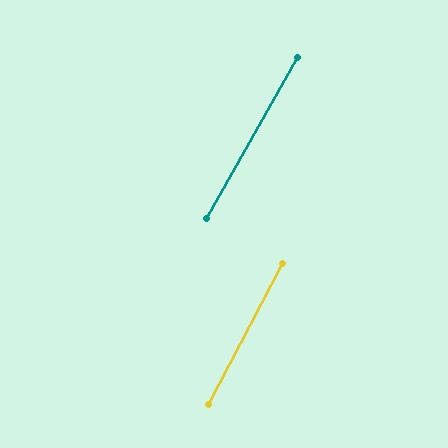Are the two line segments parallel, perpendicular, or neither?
Parallel — their directions differ by only 1.7°.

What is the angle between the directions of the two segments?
Approximately 2 degrees.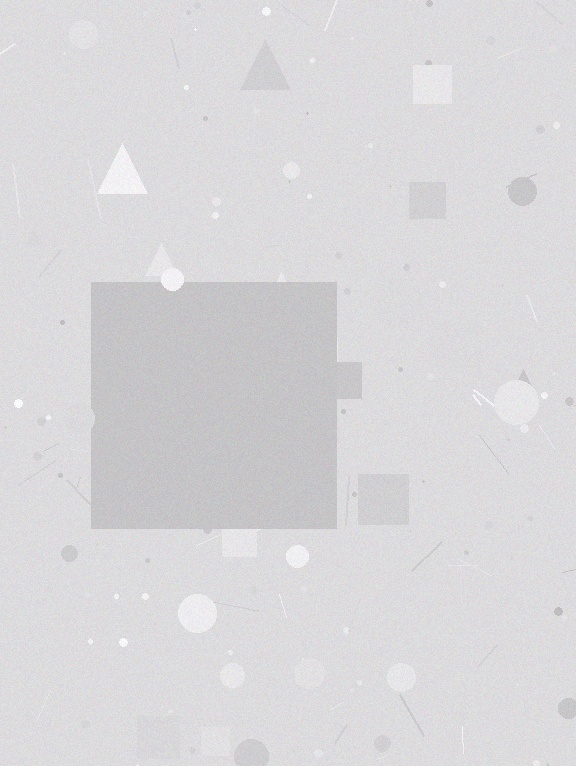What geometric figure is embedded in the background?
A square is embedded in the background.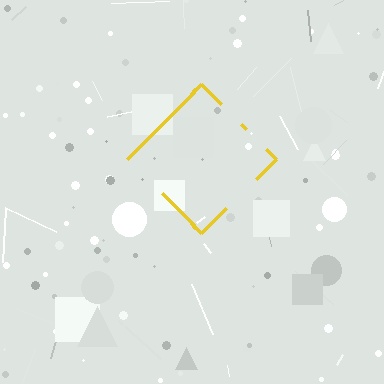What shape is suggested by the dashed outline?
The dashed outline suggests a diamond.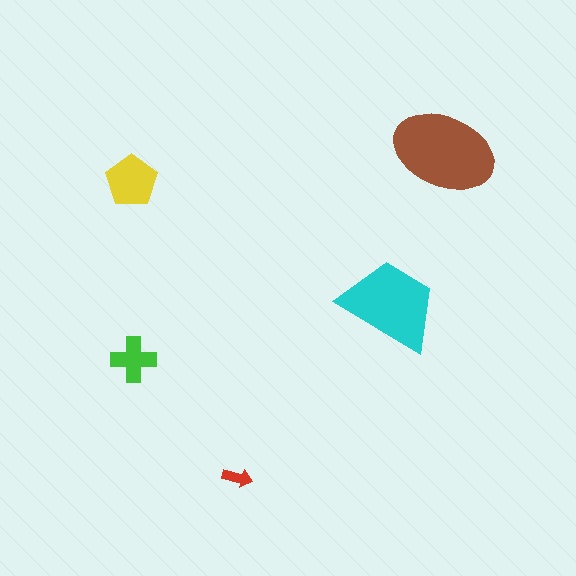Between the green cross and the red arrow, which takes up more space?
The green cross.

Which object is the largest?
The brown ellipse.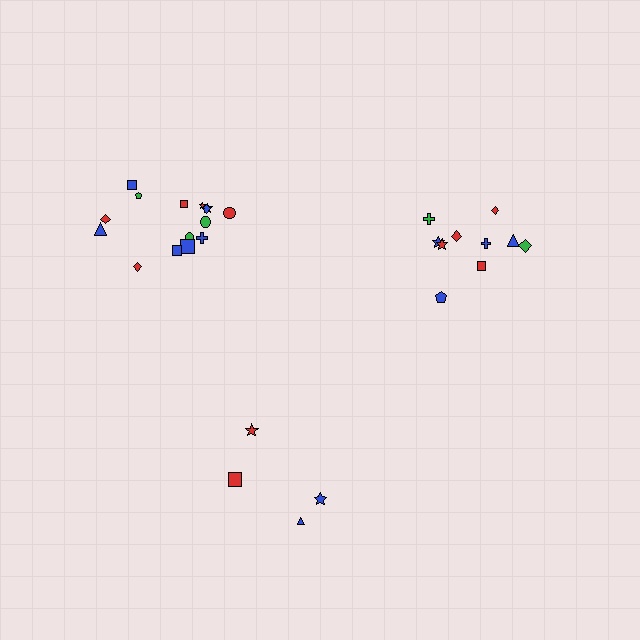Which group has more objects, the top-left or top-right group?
The top-left group.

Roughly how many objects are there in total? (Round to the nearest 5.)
Roughly 30 objects in total.